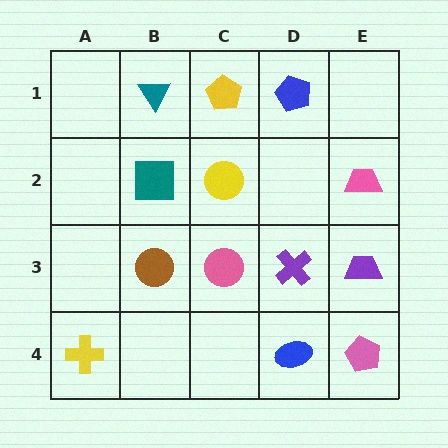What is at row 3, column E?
A purple trapezoid.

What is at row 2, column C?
A yellow circle.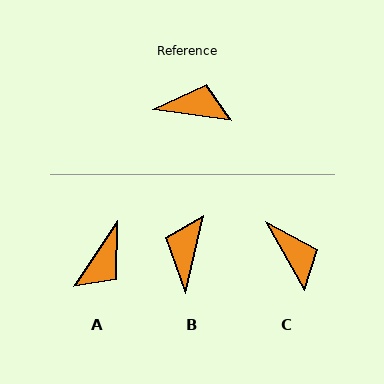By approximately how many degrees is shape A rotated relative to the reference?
Approximately 115 degrees clockwise.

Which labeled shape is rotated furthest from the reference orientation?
A, about 115 degrees away.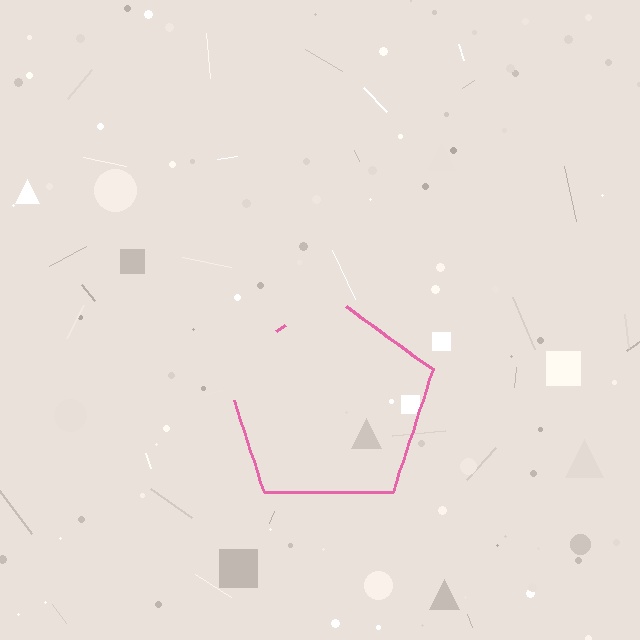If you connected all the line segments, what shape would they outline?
They would outline a pentagon.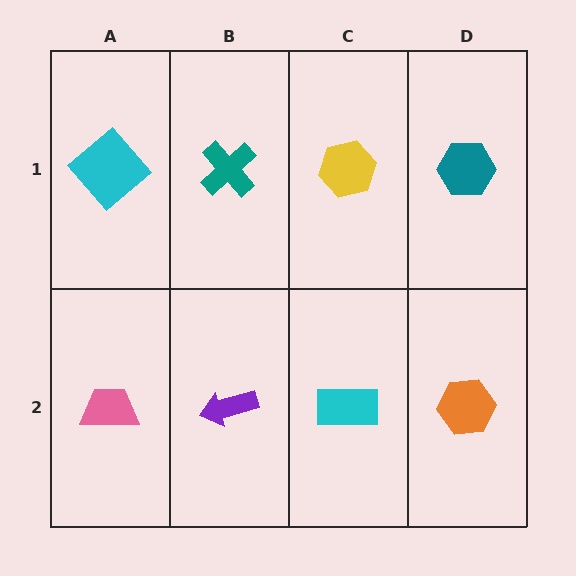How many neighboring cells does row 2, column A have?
2.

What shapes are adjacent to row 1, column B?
A purple arrow (row 2, column B), a cyan diamond (row 1, column A), a yellow hexagon (row 1, column C).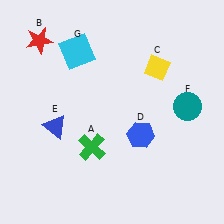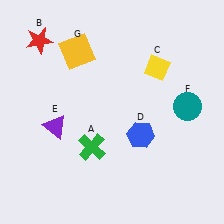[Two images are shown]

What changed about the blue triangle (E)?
In Image 1, E is blue. In Image 2, it changed to purple.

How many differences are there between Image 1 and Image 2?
There are 2 differences between the two images.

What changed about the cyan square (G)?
In Image 1, G is cyan. In Image 2, it changed to yellow.